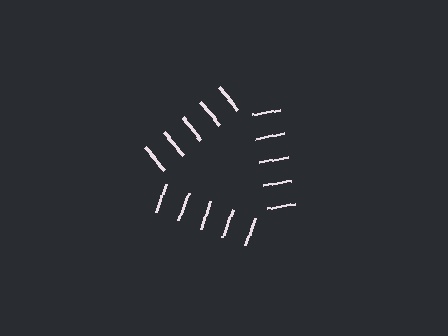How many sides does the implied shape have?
3 sides — the line-ends trace a triangle.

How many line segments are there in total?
15 — 5 along each of the 3 edges.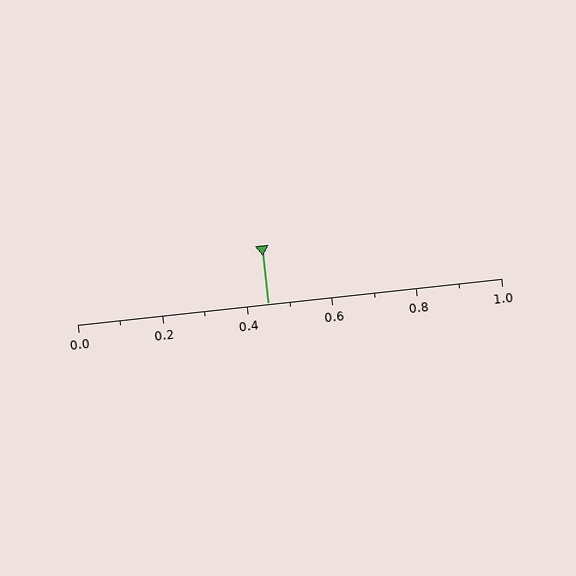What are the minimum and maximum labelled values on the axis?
The axis runs from 0.0 to 1.0.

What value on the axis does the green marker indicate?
The marker indicates approximately 0.45.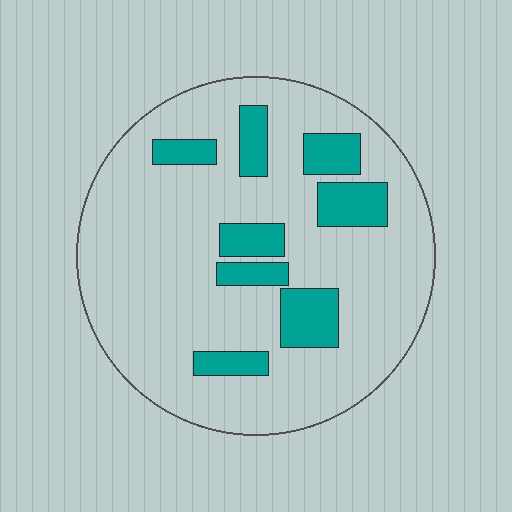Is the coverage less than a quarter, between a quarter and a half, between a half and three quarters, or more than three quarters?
Less than a quarter.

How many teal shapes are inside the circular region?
8.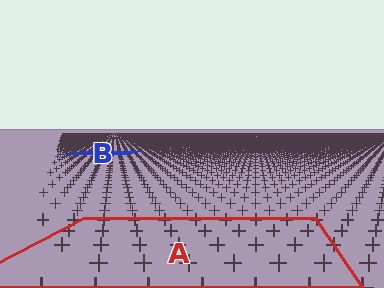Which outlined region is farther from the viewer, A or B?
Region B is farther from the viewer — the texture elements inside it appear smaller and more densely packed.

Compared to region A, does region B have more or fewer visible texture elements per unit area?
Region B has more texture elements per unit area — they are packed more densely because it is farther away.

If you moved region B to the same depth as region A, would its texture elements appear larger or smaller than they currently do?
They would appear larger. At a closer depth, the same texture elements are projected at a bigger on-screen size.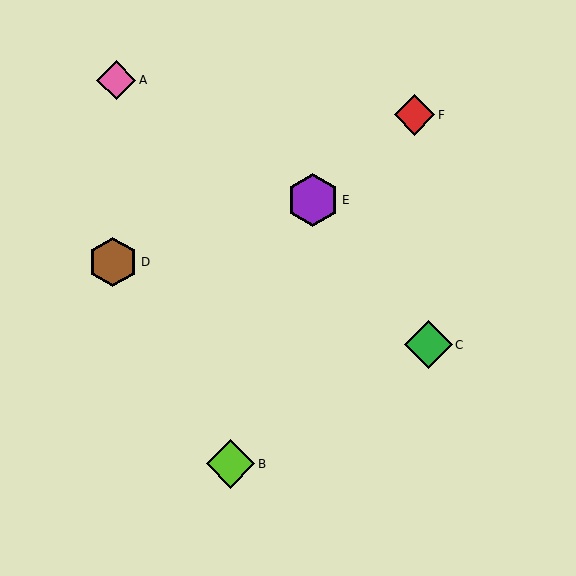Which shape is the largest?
The purple hexagon (labeled E) is the largest.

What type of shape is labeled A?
Shape A is a pink diamond.